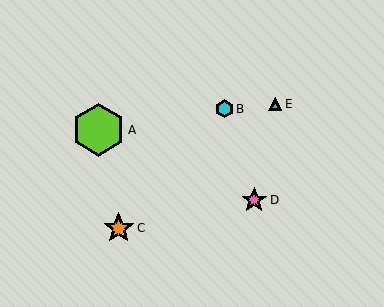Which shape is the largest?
The lime hexagon (labeled A) is the largest.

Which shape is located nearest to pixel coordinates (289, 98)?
The cyan triangle (labeled E) at (275, 104) is nearest to that location.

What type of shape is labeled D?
Shape D is a pink star.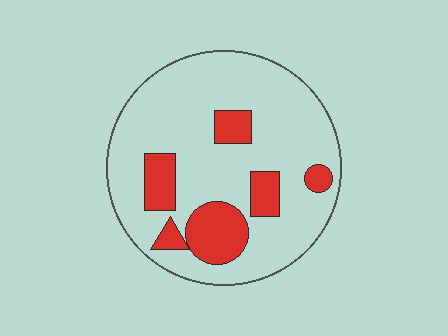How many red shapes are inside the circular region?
6.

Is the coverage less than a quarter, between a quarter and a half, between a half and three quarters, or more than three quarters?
Less than a quarter.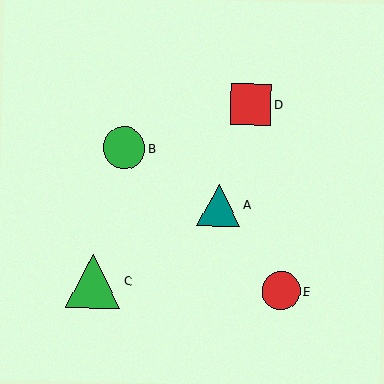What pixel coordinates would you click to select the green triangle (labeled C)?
Click at (93, 281) to select the green triangle C.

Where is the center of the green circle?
The center of the green circle is at (124, 148).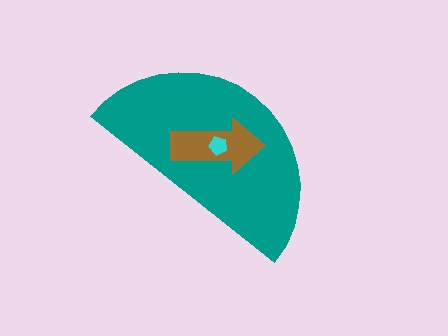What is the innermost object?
The cyan pentagon.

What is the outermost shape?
The teal semicircle.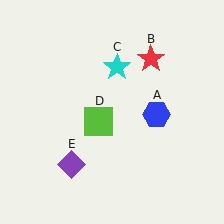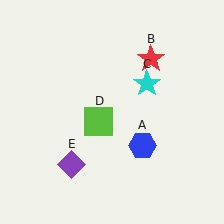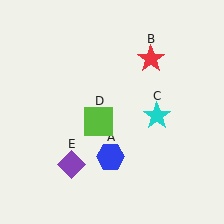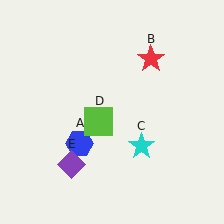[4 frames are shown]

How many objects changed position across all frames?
2 objects changed position: blue hexagon (object A), cyan star (object C).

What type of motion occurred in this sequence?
The blue hexagon (object A), cyan star (object C) rotated clockwise around the center of the scene.